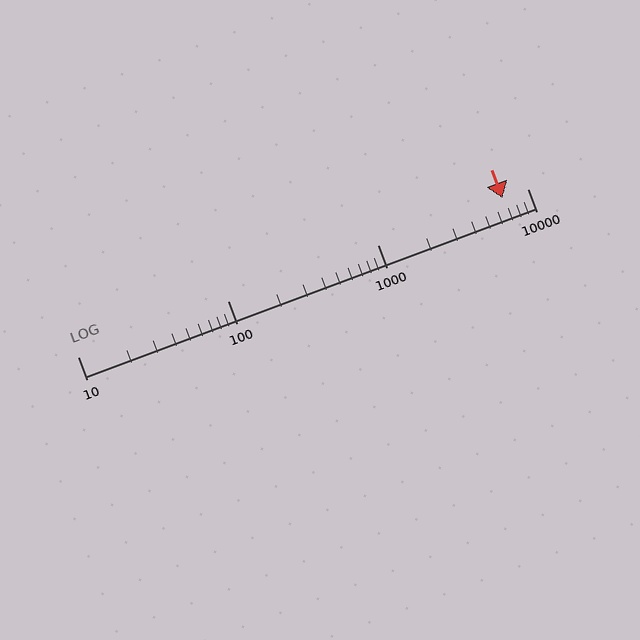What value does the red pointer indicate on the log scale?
The pointer indicates approximately 6800.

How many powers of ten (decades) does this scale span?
The scale spans 3 decades, from 10 to 10000.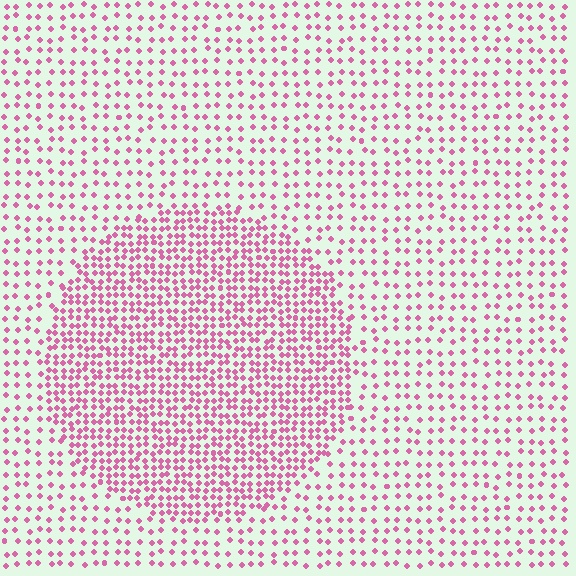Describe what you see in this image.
The image contains small pink elements arranged at two different densities. A circle-shaped region is visible where the elements are more densely packed than the surrounding area.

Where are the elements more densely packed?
The elements are more densely packed inside the circle boundary.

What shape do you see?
I see a circle.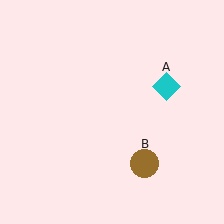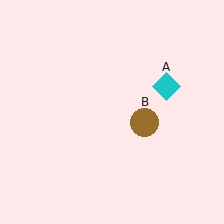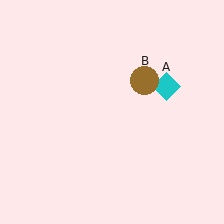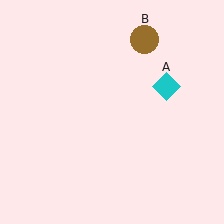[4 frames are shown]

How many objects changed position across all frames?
1 object changed position: brown circle (object B).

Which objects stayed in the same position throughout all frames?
Cyan diamond (object A) remained stationary.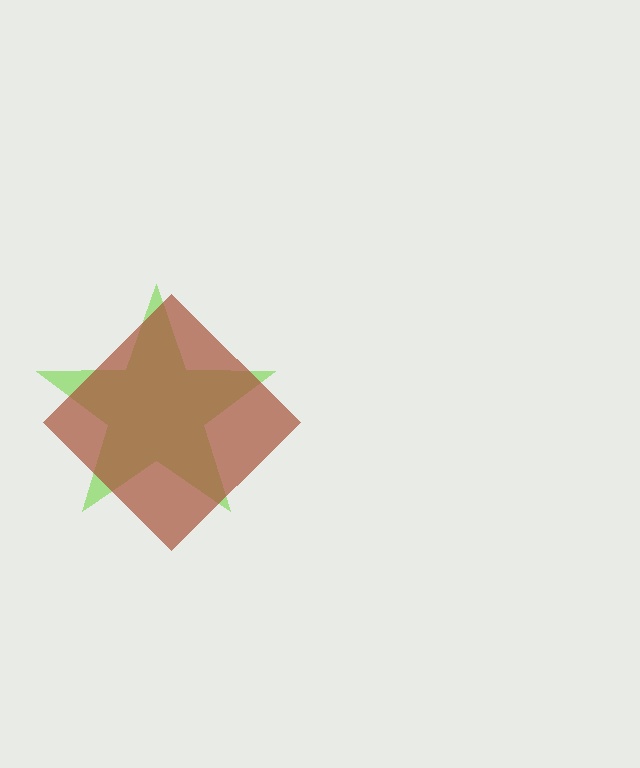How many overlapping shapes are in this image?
There are 2 overlapping shapes in the image.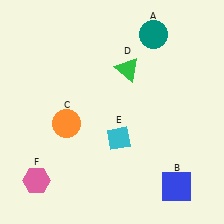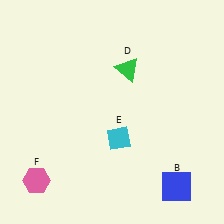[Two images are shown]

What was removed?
The orange circle (C), the teal circle (A) were removed in Image 2.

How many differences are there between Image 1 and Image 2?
There are 2 differences between the two images.